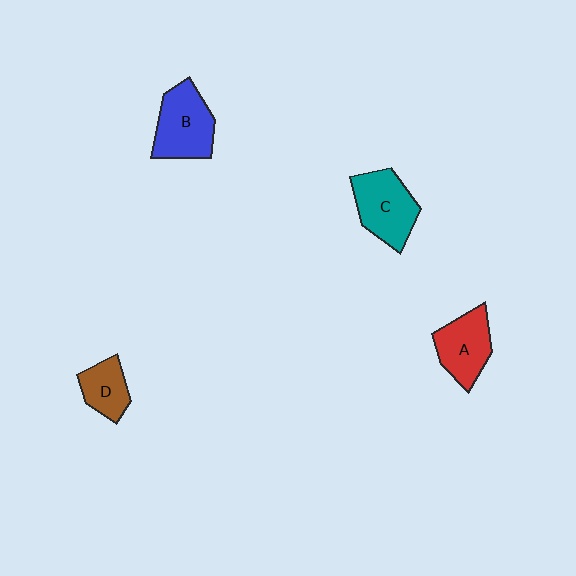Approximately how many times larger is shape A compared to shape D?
Approximately 1.4 times.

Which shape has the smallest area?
Shape D (brown).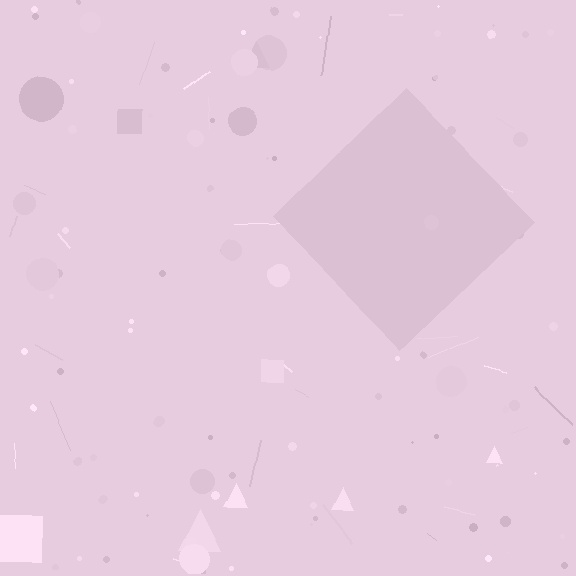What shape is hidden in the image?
A diamond is hidden in the image.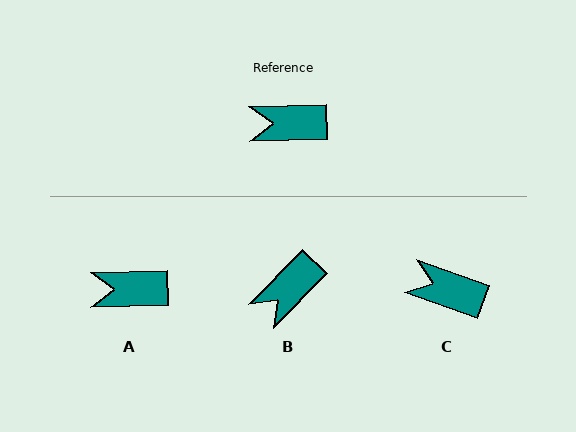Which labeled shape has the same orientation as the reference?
A.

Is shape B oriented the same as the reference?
No, it is off by about 45 degrees.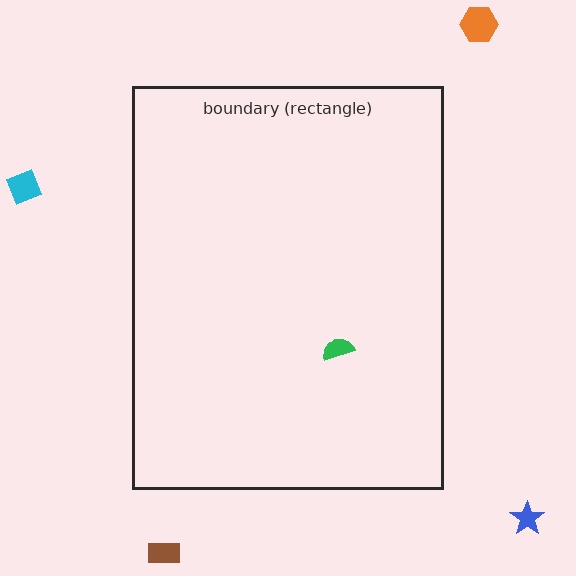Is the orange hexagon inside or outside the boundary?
Outside.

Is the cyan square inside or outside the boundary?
Outside.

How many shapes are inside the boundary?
1 inside, 4 outside.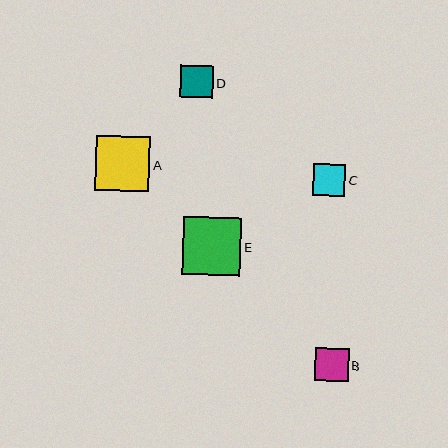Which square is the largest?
Square E is the largest with a size of approximately 58 pixels.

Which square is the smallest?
Square C is the smallest with a size of approximately 32 pixels.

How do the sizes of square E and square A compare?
Square E and square A are approximately the same size.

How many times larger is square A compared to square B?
Square A is approximately 1.6 times the size of square B.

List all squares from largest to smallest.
From largest to smallest: E, A, B, D, C.